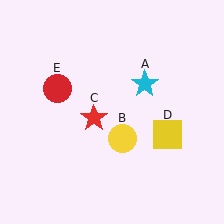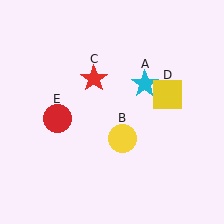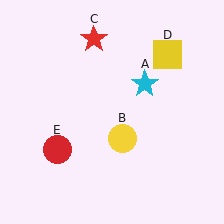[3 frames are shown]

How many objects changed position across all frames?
3 objects changed position: red star (object C), yellow square (object D), red circle (object E).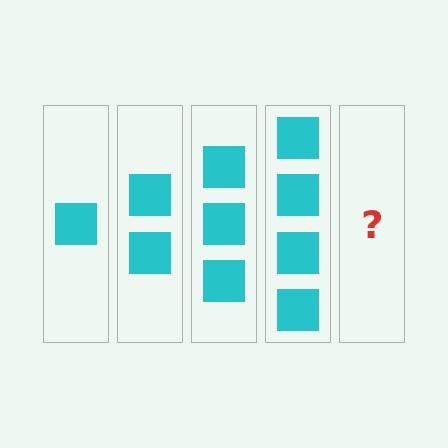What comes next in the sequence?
The next element should be 5 squares.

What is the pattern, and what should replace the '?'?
The pattern is that each step adds one more square. The '?' should be 5 squares.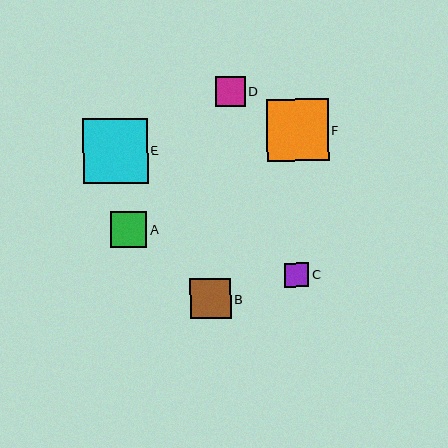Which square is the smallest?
Square C is the smallest with a size of approximately 25 pixels.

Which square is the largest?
Square E is the largest with a size of approximately 65 pixels.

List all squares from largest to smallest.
From largest to smallest: E, F, B, A, D, C.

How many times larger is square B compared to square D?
Square B is approximately 1.4 times the size of square D.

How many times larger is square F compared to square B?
Square F is approximately 1.5 times the size of square B.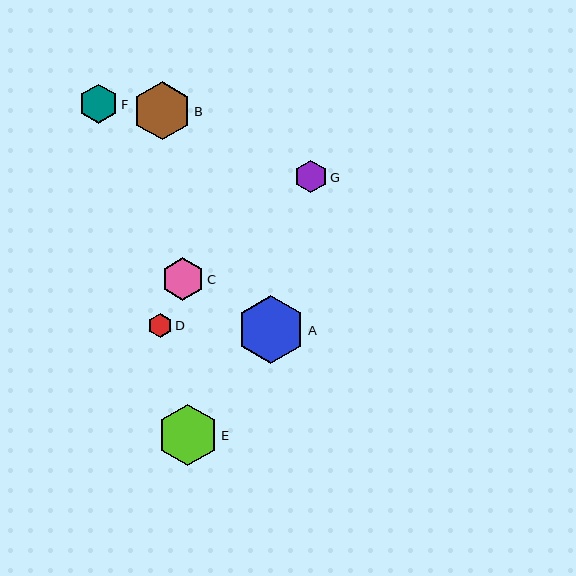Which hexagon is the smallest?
Hexagon D is the smallest with a size of approximately 24 pixels.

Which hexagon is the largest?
Hexagon A is the largest with a size of approximately 67 pixels.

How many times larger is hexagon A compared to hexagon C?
Hexagon A is approximately 1.6 times the size of hexagon C.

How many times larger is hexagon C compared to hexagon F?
Hexagon C is approximately 1.1 times the size of hexagon F.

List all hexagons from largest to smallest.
From largest to smallest: A, E, B, C, F, G, D.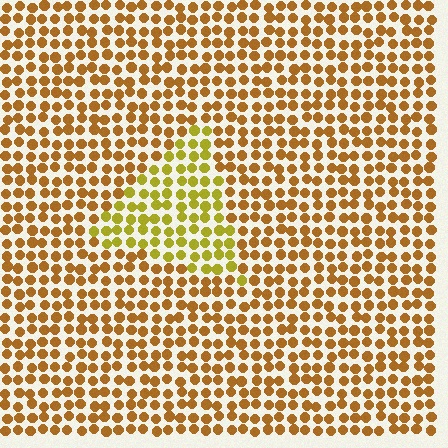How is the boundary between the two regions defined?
The boundary is defined purely by a slight shift in hue (about 29 degrees). Spacing, size, and orientation are identical on both sides.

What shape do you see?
I see a triangle.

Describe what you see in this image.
The image is filled with small brown elements in a uniform arrangement. A triangle-shaped region is visible where the elements are tinted to a slightly different hue, forming a subtle color boundary.